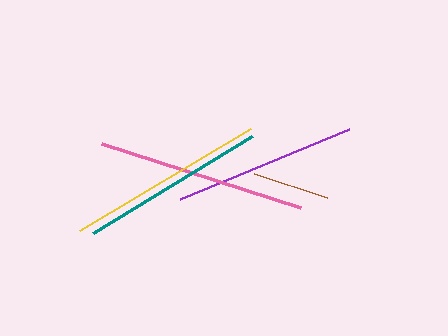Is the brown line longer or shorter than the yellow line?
The yellow line is longer than the brown line.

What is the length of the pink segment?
The pink segment is approximately 209 pixels long.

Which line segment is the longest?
The pink line is the longest at approximately 209 pixels.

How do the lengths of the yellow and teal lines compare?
The yellow and teal lines are approximately the same length.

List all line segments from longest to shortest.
From longest to shortest: pink, yellow, teal, purple, brown.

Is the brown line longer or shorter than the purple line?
The purple line is longer than the brown line.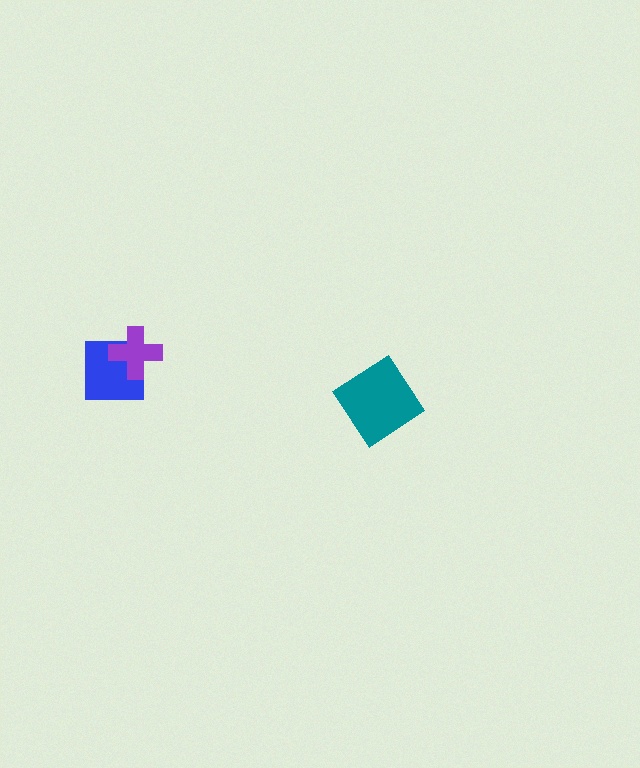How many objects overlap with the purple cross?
1 object overlaps with the purple cross.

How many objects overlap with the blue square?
1 object overlaps with the blue square.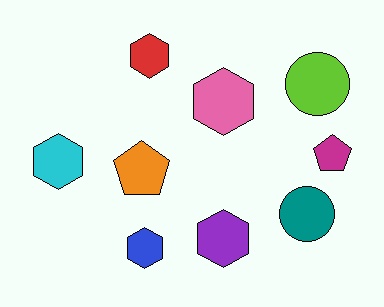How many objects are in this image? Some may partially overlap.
There are 9 objects.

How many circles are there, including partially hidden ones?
There are 2 circles.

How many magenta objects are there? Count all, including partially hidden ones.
There is 1 magenta object.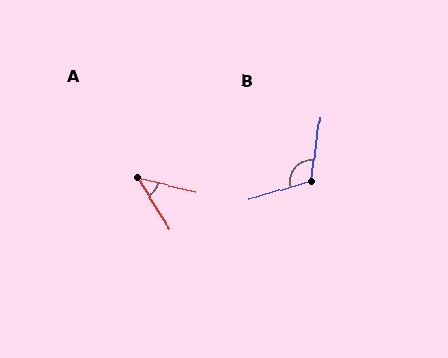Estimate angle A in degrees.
Approximately 44 degrees.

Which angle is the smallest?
A, at approximately 44 degrees.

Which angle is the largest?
B, at approximately 114 degrees.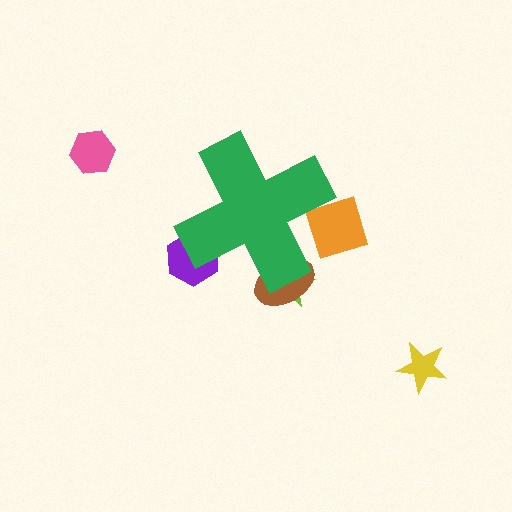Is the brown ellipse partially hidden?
Yes, the brown ellipse is partially hidden behind the green cross.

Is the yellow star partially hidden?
No, the yellow star is fully visible.